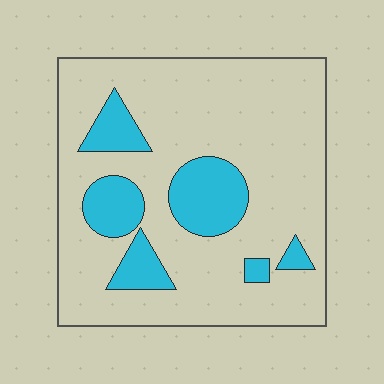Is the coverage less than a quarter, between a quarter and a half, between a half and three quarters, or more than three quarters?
Less than a quarter.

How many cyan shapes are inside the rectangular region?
6.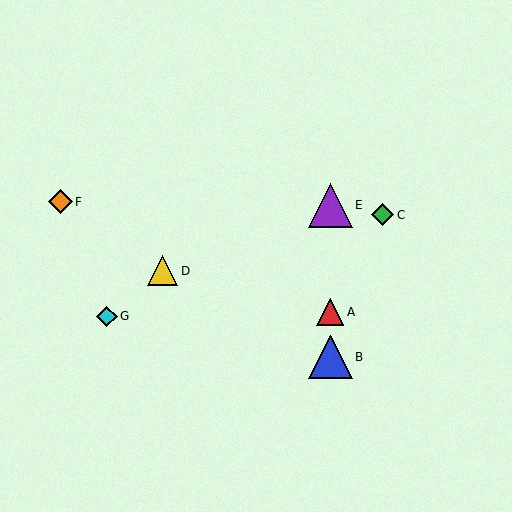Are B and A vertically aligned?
Yes, both are at x≈330.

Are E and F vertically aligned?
No, E is at x≈330 and F is at x≈61.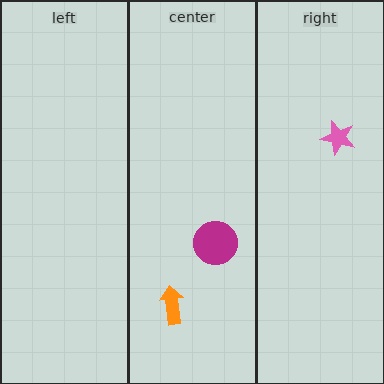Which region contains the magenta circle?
The center region.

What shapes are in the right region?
The pink star.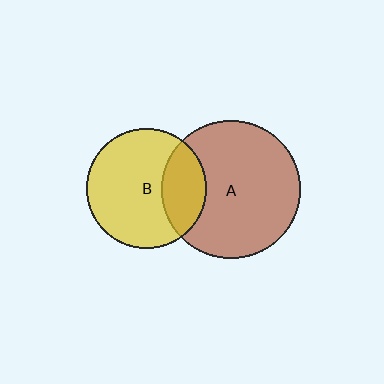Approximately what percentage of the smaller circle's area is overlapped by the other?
Approximately 25%.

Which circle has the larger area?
Circle A (brown).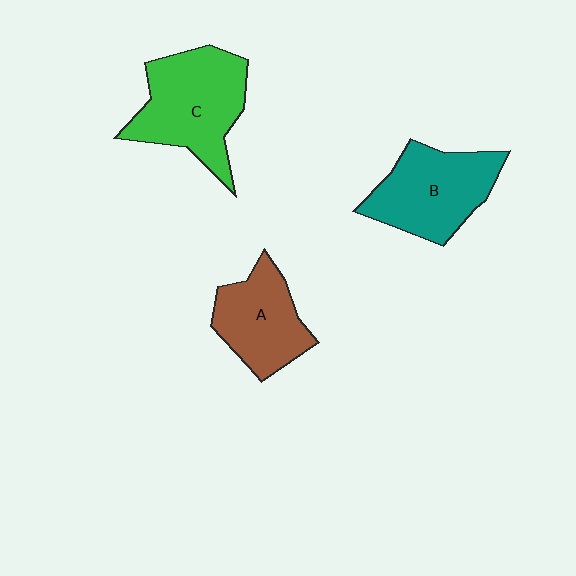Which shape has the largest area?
Shape C (green).